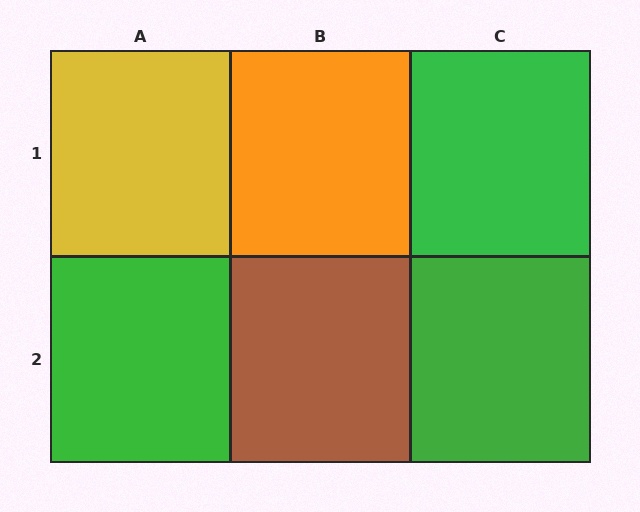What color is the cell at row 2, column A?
Green.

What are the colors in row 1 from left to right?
Yellow, orange, green.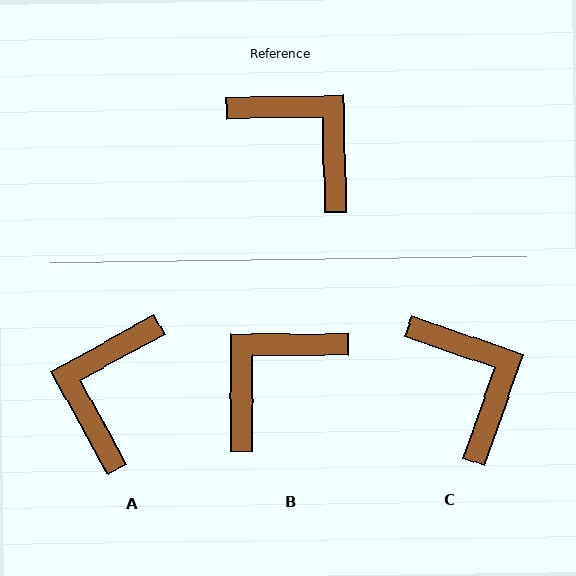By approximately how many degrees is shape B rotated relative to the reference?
Approximately 89 degrees counter-clockwise.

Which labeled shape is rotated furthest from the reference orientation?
A, about 118 degrees away.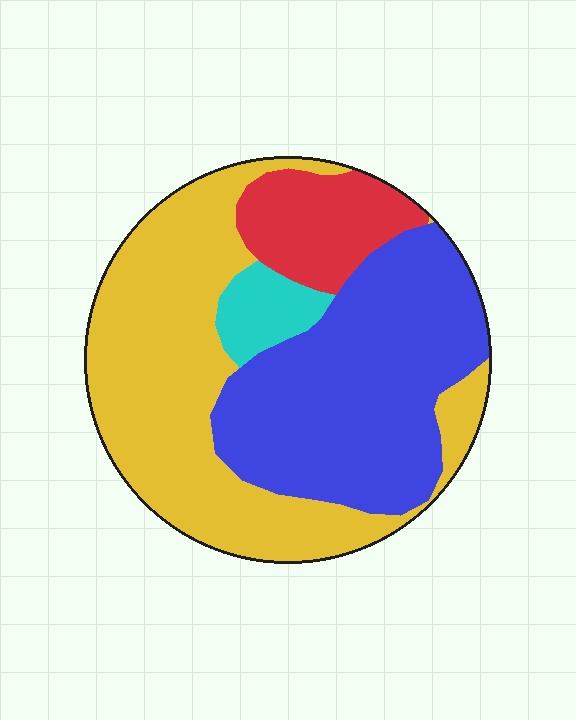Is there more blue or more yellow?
Yellow.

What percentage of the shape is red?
Red takes up less than a quarter of the shape.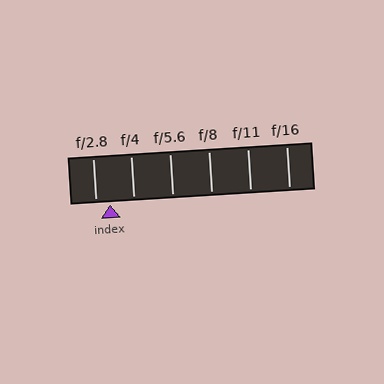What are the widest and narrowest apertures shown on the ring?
The widest aperture shown is f/2.8 and the narrowest is f/16.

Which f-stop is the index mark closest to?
The index mark is closest to f/2.8.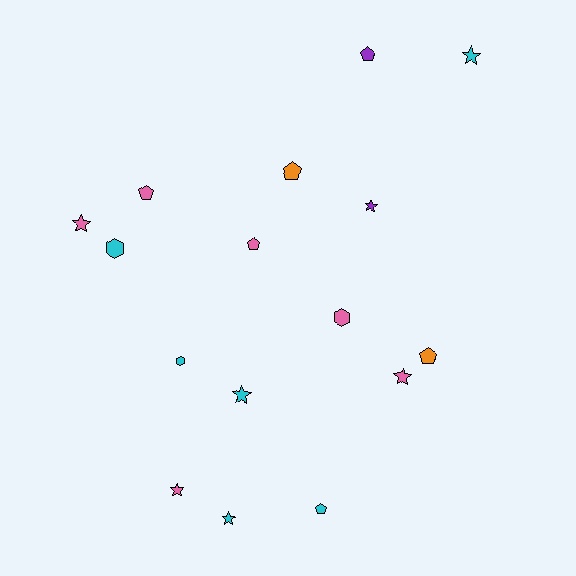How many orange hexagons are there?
There are no orange hexagons.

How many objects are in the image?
There are 16 objects.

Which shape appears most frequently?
Star, with 7 objects.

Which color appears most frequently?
Pink, with 6 objects.